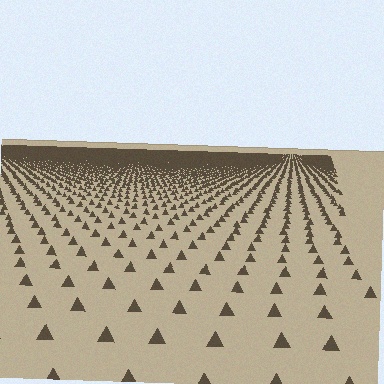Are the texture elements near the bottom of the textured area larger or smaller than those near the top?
Larger. Near the bottom, elements are closer to the viewer and appear at a bigger on-screen size.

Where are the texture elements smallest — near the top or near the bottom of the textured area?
Near the top.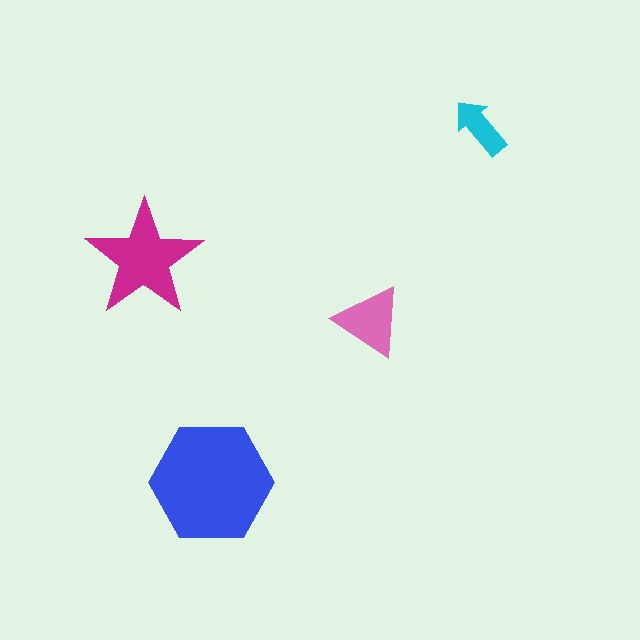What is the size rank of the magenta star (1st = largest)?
2nd.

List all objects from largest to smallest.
The blue hexagon, the magenta star, the pink triangle, the cyan arrow.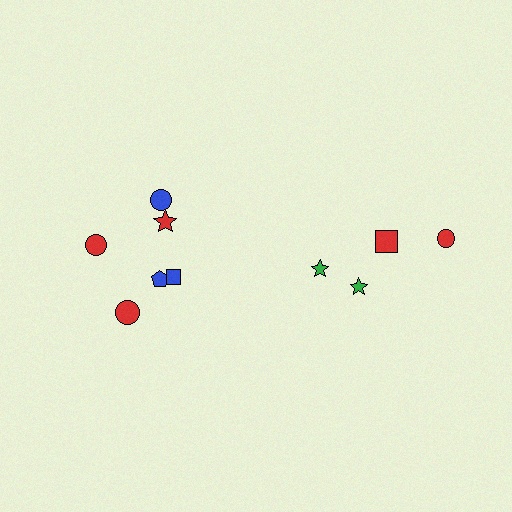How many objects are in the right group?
There are 4 objects.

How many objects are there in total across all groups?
There are 10 objects.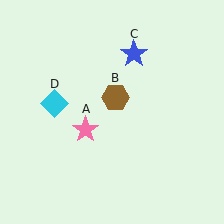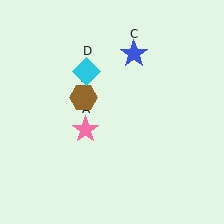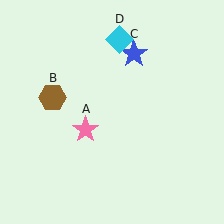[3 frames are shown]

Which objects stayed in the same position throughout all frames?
Pink star (object A) and blue star (object C) remained stationary.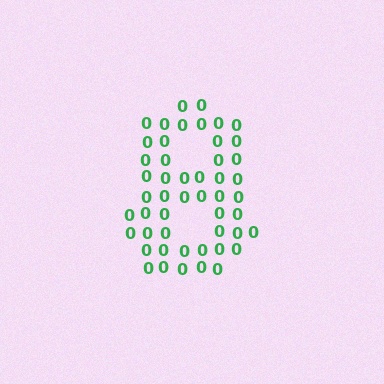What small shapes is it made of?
It is made of small digit 0's.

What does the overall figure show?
The overall figure shows the digit 8.